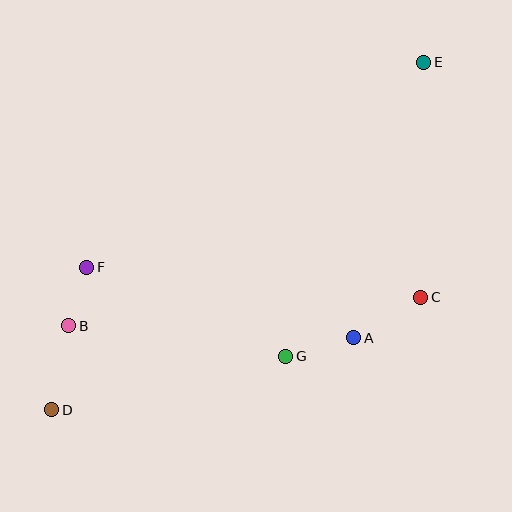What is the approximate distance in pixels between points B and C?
The distance between B and C is approximately 353 pixels.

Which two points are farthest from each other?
Points D and E are farthest from each other.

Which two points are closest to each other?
Points B and F are closest to each other.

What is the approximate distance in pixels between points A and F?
The distance between A and F is approximately 276 pixels.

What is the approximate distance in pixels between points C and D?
The distance between C and D is approximately 386 pixels.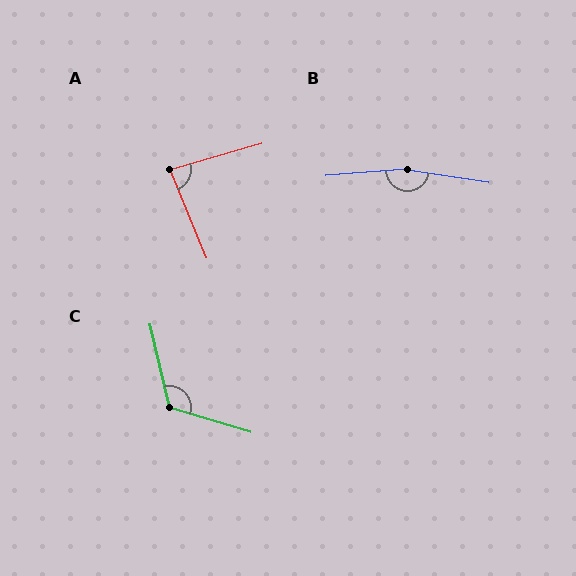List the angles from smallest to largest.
A (84°), C (119°), B (166°).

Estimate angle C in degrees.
Approximately 119 degrees.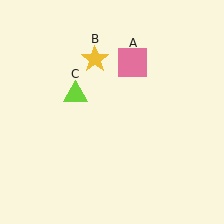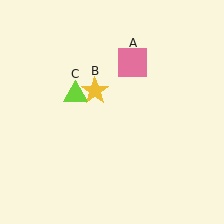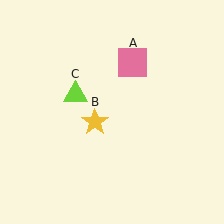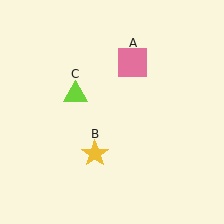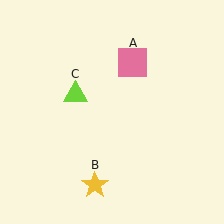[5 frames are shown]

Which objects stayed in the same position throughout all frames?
Pink square (object A) and lime triangle (object C) remained stationary.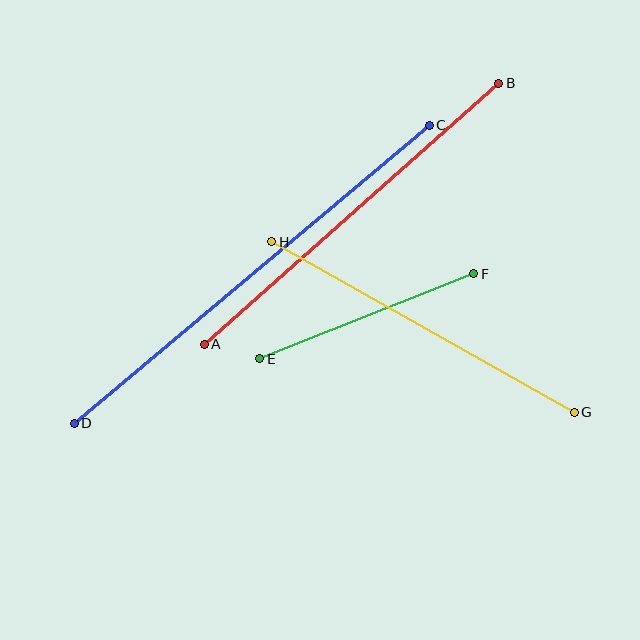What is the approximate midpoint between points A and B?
The midpoint is at approximately (352, 214) pixels.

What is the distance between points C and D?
The distance is approximately 463 pixels.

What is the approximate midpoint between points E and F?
The midpoint is at approximately (367, 316) pixels.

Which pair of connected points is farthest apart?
Points C and D are farthest apart.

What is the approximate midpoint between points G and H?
The midpoint is at approximately (423, 327) pixels.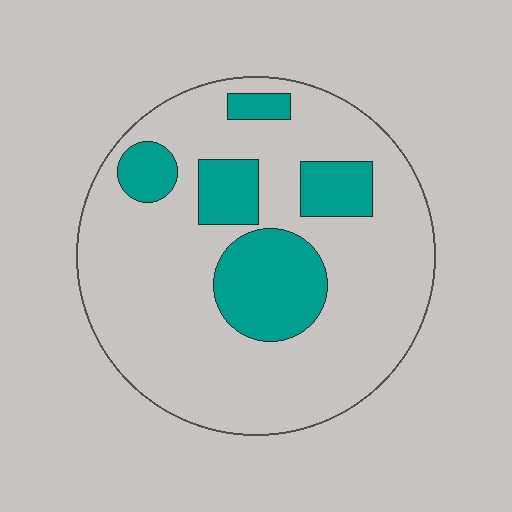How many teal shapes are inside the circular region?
5.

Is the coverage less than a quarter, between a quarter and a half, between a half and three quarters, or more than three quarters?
Less than a quarter.